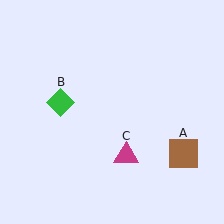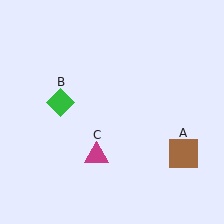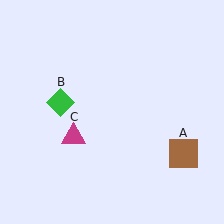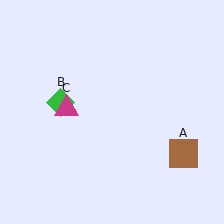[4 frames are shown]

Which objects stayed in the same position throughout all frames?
Brown square (object A) and green diamond (object B) remained stationary.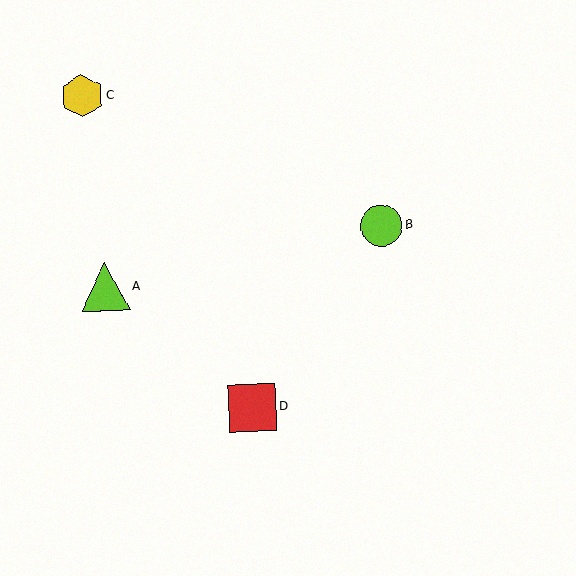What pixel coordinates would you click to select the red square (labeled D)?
Click at (253, 407) to select the red square D.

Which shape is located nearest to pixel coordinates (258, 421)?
The red square (labeled D) at (253, 407) is nearest to that location.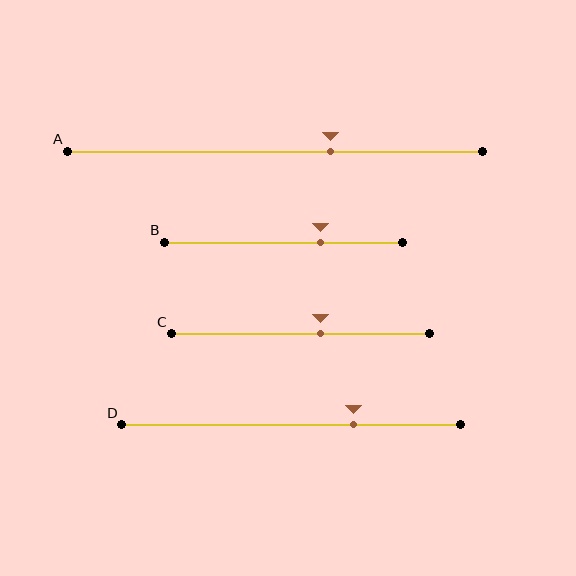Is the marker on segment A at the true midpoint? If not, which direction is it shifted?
No, the marker on segment A is shifted to the right by about 13% of the segment length.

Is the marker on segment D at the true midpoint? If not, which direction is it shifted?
No, the marker on segment D is shifted to the right by about 18% of the segment length.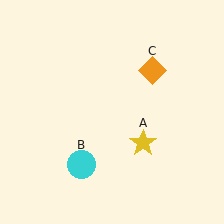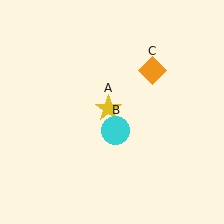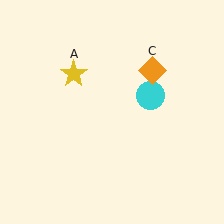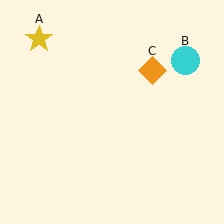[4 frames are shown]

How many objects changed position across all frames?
2 objects changed position: yellow star (object A), cyan circle (object B).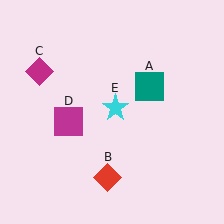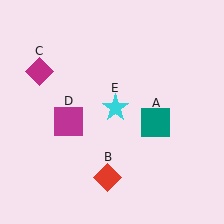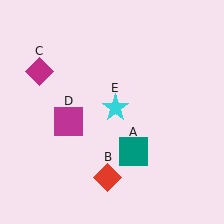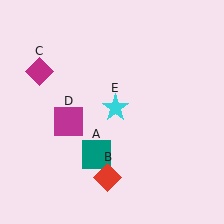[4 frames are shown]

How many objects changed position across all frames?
1 object changed position: teal square (object A).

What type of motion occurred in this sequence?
The teal square (object A) rotated clockwise around the center of the scene.